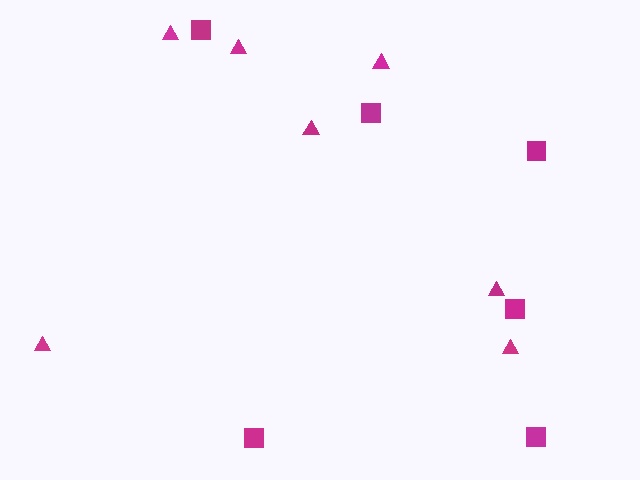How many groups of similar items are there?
There are 2 groups: one group of squares (6) and one group of triangles (7).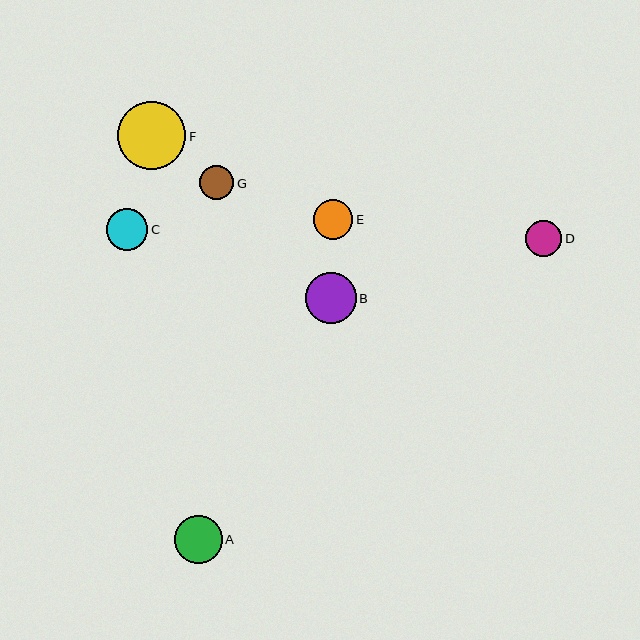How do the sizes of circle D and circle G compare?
Circle D and circle G are approximately the same size.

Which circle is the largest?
Circle F is the largest with a size of approximately 68 pixels.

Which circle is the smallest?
Circle G is the smallest with a size of approximately 35 pixels.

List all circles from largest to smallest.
From largest to smallest: F, B, A, C, E, D, G.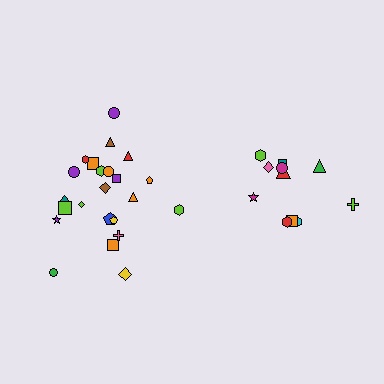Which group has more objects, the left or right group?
The left group.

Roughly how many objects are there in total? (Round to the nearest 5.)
Roughly 35 objects in total.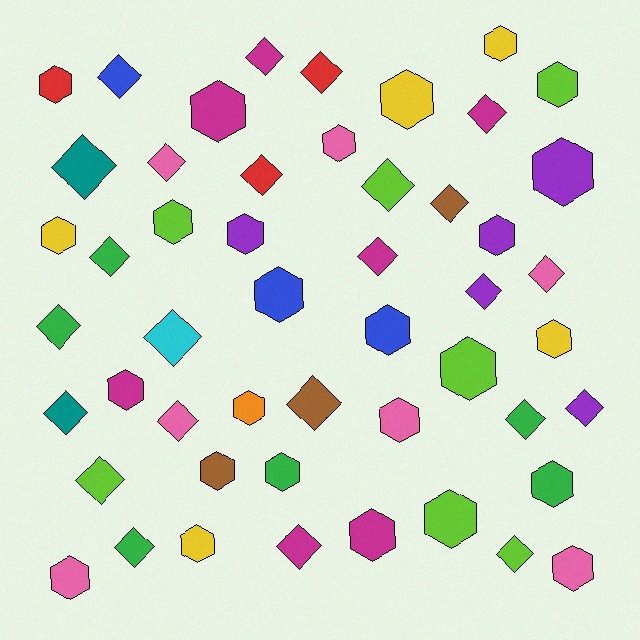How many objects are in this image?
There are 50 objects.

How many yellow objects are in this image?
There are 5 yellow objects.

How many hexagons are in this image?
There are 26 hexagons.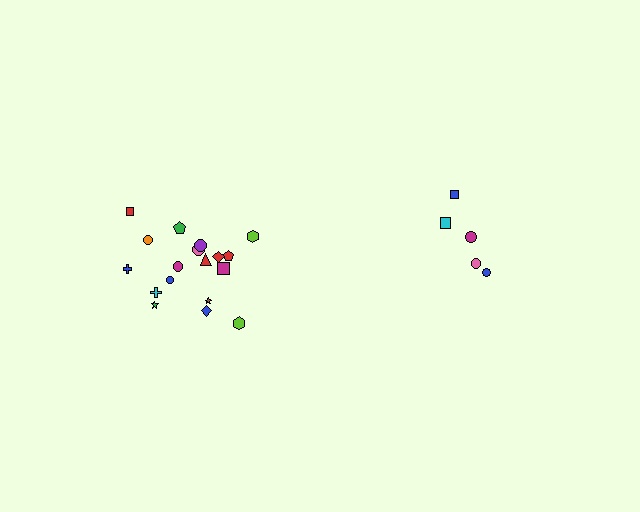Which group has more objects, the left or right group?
The left group.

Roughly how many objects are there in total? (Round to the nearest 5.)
Roughly 25 objects in total.